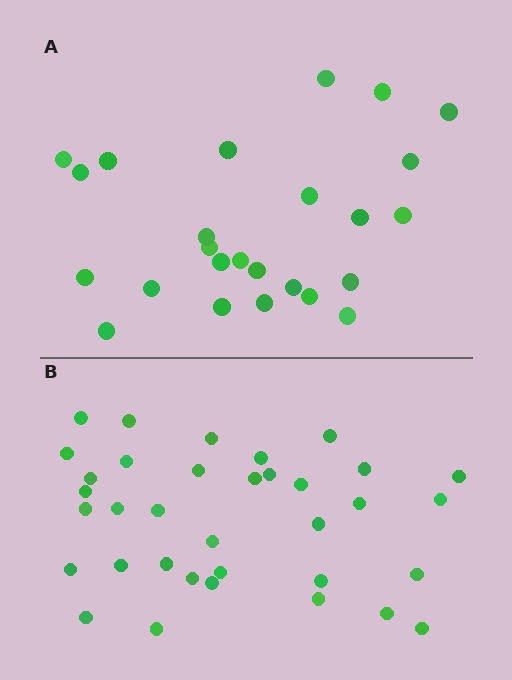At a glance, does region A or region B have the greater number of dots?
Region B (the bottom region) has more dots.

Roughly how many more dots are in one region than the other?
Region B has roughly 10 or so more dots than region A.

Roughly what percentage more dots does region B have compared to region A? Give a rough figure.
About 40% more.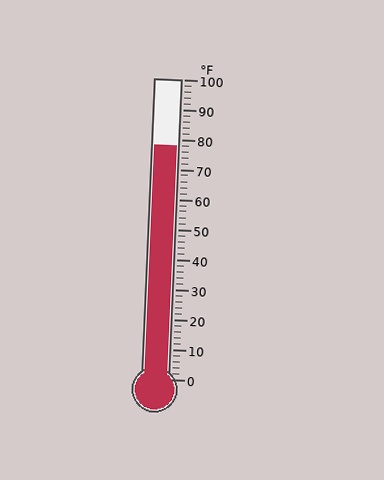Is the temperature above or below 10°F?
The temperature is above 10°F.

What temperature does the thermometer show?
The thermometer shows approximately 78°F.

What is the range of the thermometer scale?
The thermometer scale ranges from 0°F to 100°F.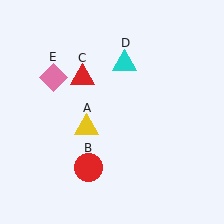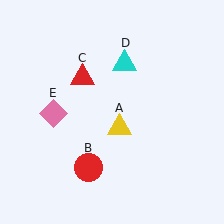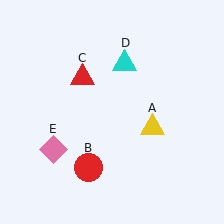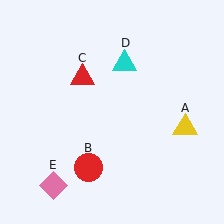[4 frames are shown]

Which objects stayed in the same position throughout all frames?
Red circle (object B) and red triangle (object C) and cyan triangle (object D) remained stationary.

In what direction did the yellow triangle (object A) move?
The yellow triangle (object A) moved right.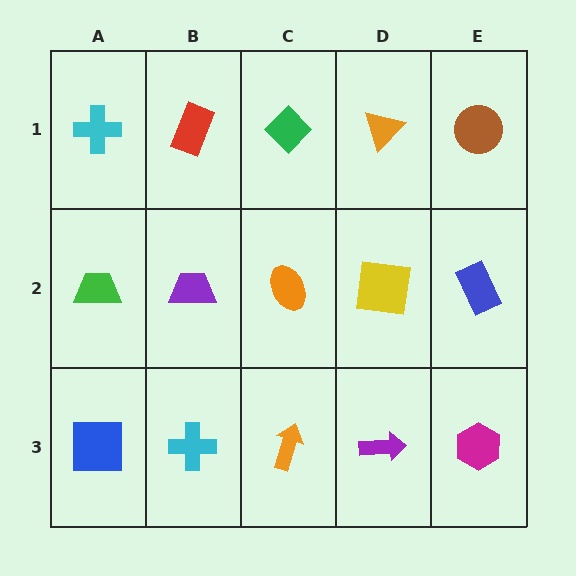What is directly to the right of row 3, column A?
A cyan cross.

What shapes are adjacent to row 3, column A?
A green trapezoid (row 2, column A), a cyan cross (row 3, column B).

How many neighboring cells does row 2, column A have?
3.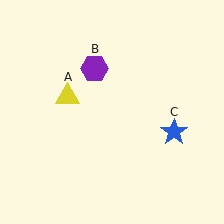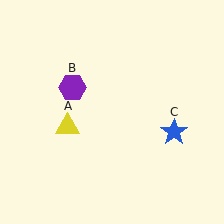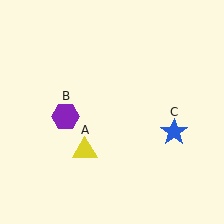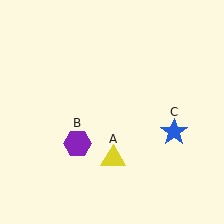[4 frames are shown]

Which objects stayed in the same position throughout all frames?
Blue star (object C) remained stationary.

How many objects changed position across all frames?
2 objects changed position: yellow triangle (object A), purple hexagon (object B).